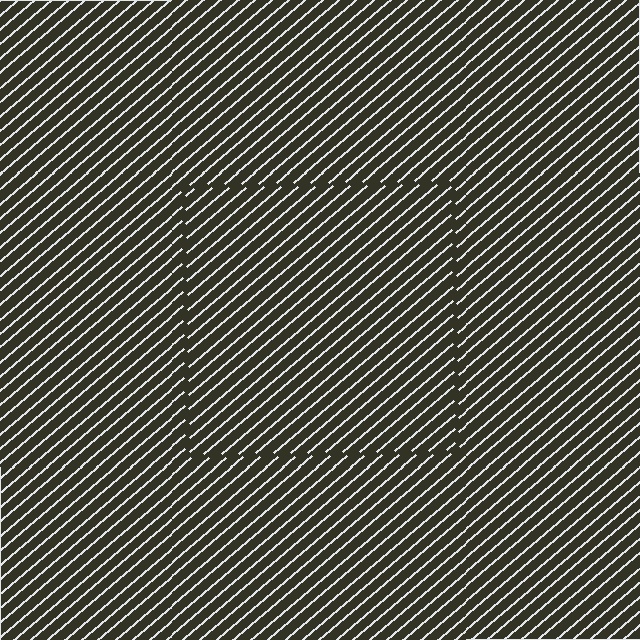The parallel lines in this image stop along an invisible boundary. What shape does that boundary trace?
An illusory square. The interior of the shape contains the same grating, shifted by half a period — the contour is defined by the phase discontinuity where line-ends from the inner and outer gratings abut.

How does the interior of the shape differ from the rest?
The interior of the shape contains the same grating, shifted by half a period — the contour is defined by the phase discontinuity where line-ends from the inner and outer gratings abut.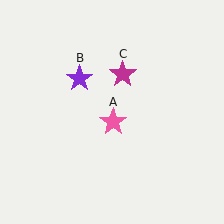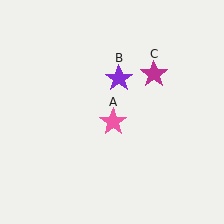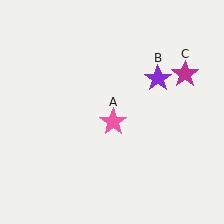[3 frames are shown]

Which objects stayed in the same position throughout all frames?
Pink star (object A) remained stationary.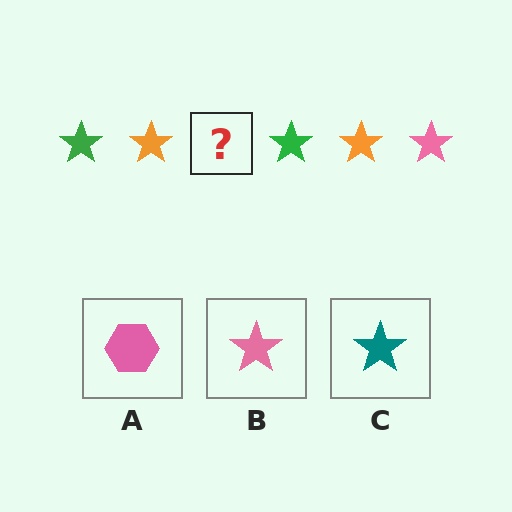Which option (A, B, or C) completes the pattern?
B.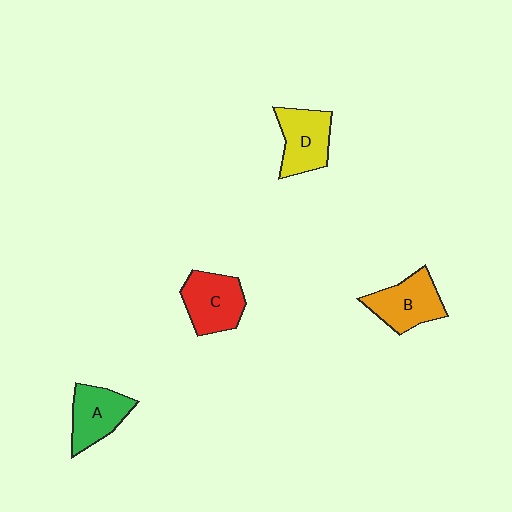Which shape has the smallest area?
Shape A (green).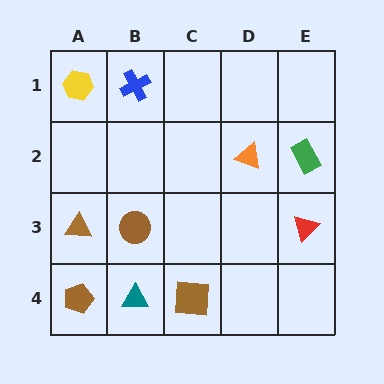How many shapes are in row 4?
3 shapes.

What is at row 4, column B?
A teal triangle.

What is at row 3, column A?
A brown triangle.